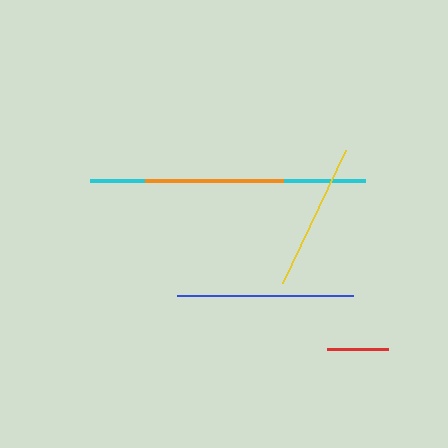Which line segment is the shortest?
The red line is the shortest at approximately 61 pixels.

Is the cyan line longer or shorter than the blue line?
The cyan line is longer than the blue line.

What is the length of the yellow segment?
The yellow segment is approximately 147 pixels long.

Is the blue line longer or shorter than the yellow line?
The blue line is longer than the yellow line.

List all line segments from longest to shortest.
From longest to shortest: cyan, blue, yellow, orange, red.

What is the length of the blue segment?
The blue segment is approximately 177 pixels long.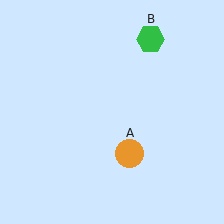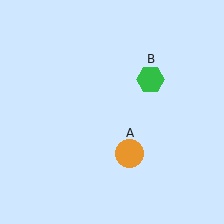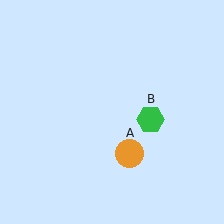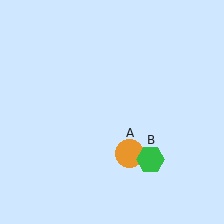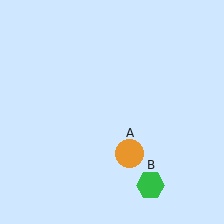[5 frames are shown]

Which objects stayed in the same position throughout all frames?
Orange circle (object A) remained stationary.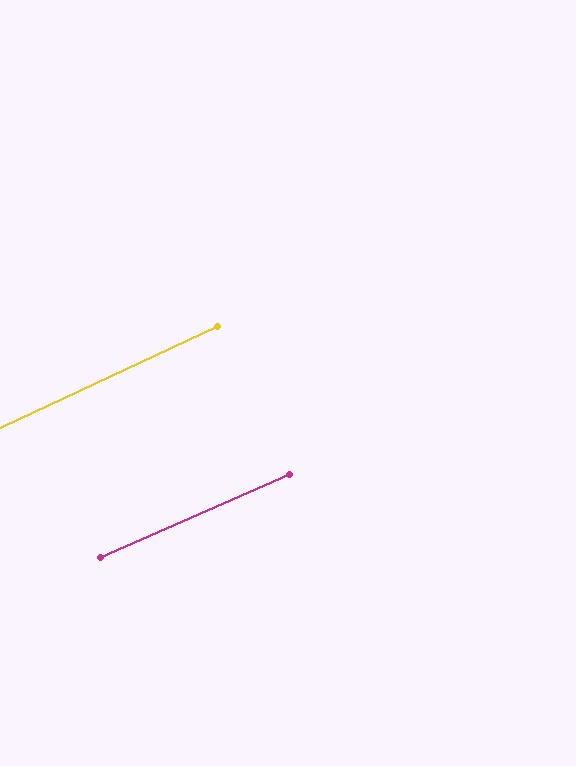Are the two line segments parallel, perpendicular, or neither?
Parallel — their directions differ by only 1.3°.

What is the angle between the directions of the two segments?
Approximately 1 degree.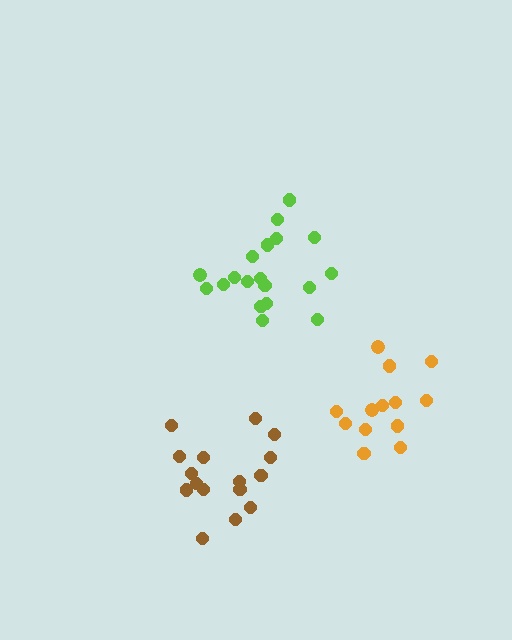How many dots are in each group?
Group 1: 19 dots, Group 2: 13 dots, Group 3: 16 dots (48 total).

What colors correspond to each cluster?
The clusters are colored: lime, orange, brown.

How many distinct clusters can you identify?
There are 3 distinct clusters.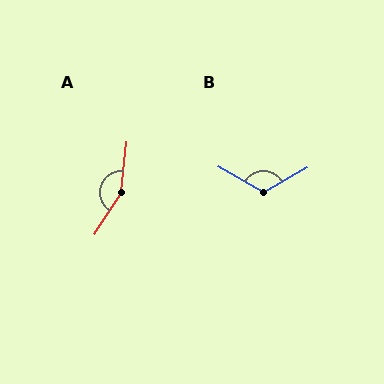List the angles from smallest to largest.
B (120°), A (153°).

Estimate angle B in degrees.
Approximately 120 degrees.